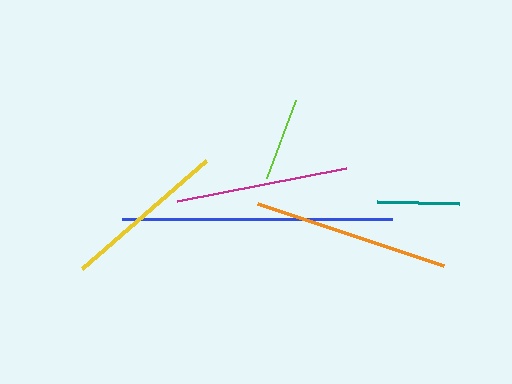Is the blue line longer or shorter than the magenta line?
The blue line is longer than the magenta line.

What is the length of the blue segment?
The blue segment is approximately 270 pixels long.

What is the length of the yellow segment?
The yellow segment is approximately 165 pixels long.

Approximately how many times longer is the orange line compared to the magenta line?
The orange line is approximately 1.1 times the length of the magenta line.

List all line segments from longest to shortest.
From longest to shortest: blue, orange, magenta, yellow, lime, teal.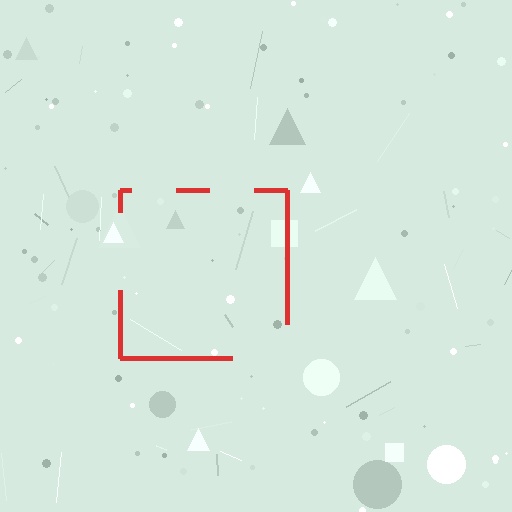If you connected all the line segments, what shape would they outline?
They would outline a square.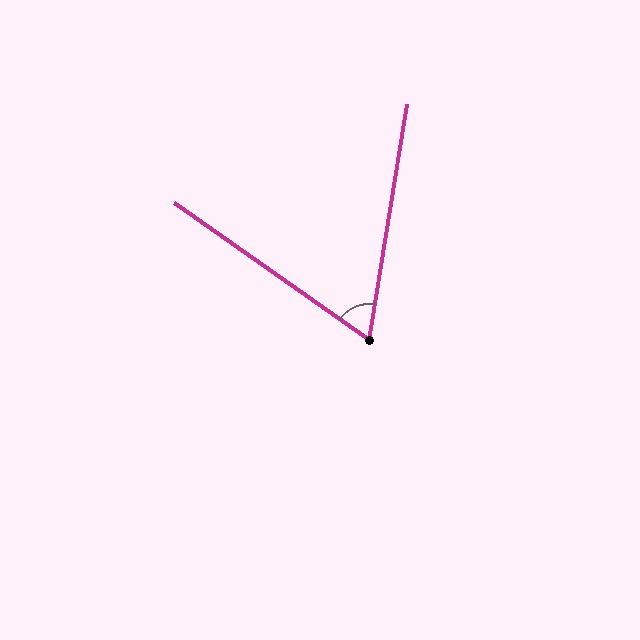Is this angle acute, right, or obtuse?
It is acute.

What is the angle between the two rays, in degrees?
Approximately 64 degrees.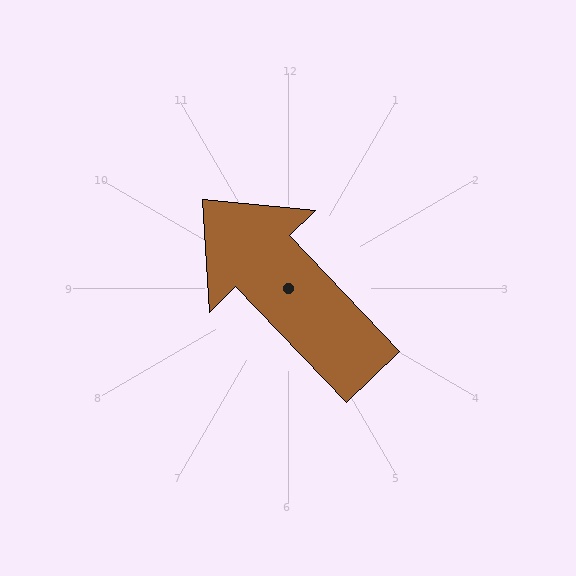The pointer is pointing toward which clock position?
Roughly 11 o'clock.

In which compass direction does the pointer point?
Northwest.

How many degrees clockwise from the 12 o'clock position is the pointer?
Approximately 316 degrees.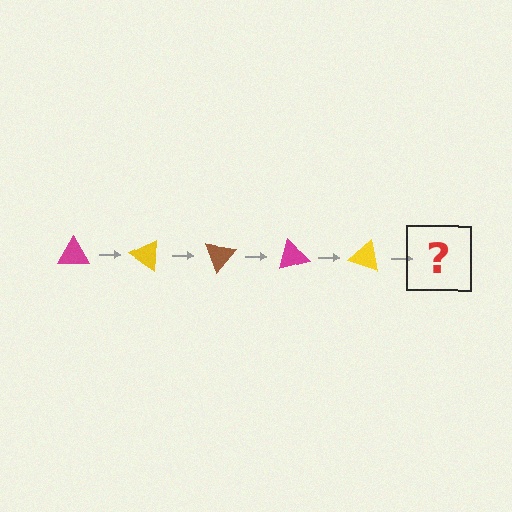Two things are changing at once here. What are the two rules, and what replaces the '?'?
The two rules are that it rotates 35 degrees each step and the color cycles through magenta, yellow, and brown. The '?' should be a brown triangle, rotated 175 degrees from the start.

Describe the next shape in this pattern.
It should be a brown triangle, rotated 175 degrees from the start.